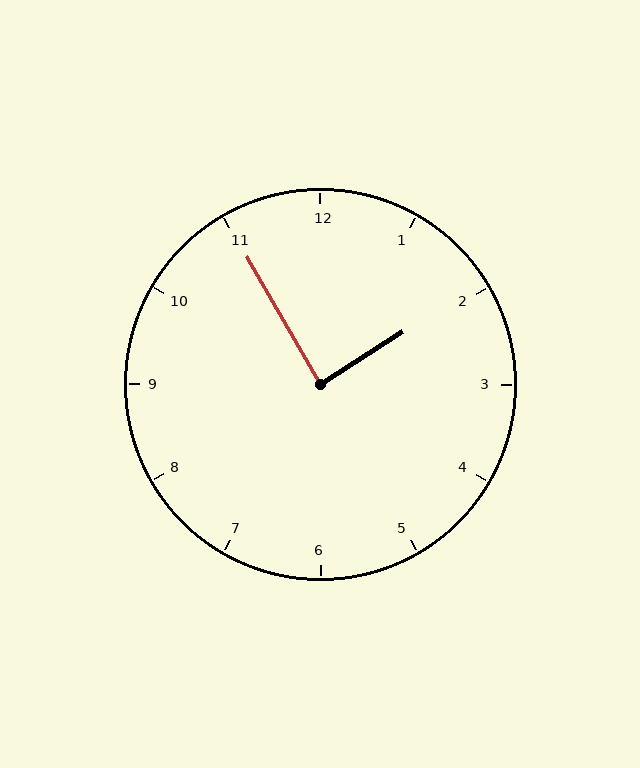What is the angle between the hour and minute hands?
Approximately 88 degrees.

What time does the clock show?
1:55.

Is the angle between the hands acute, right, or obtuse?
It is right.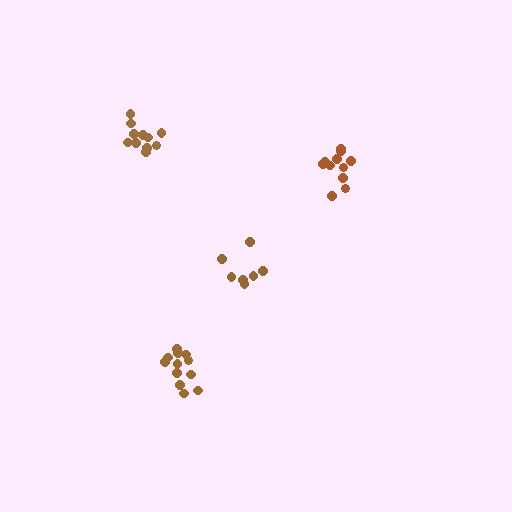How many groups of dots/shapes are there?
There are 4 groups.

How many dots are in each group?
Group 1: 8 dots, Group 2: 11 dots, Group 3: 11 dots, Group 4: 12 dots (42 total).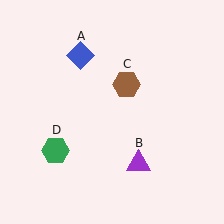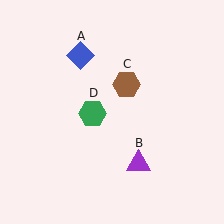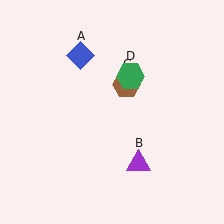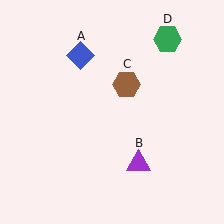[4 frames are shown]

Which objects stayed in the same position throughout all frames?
Blue diamond (object A) and purple triangle (object B) and brown hexagon (object C) remained stationary.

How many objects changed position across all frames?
1 object changed position: green hexagon (object D).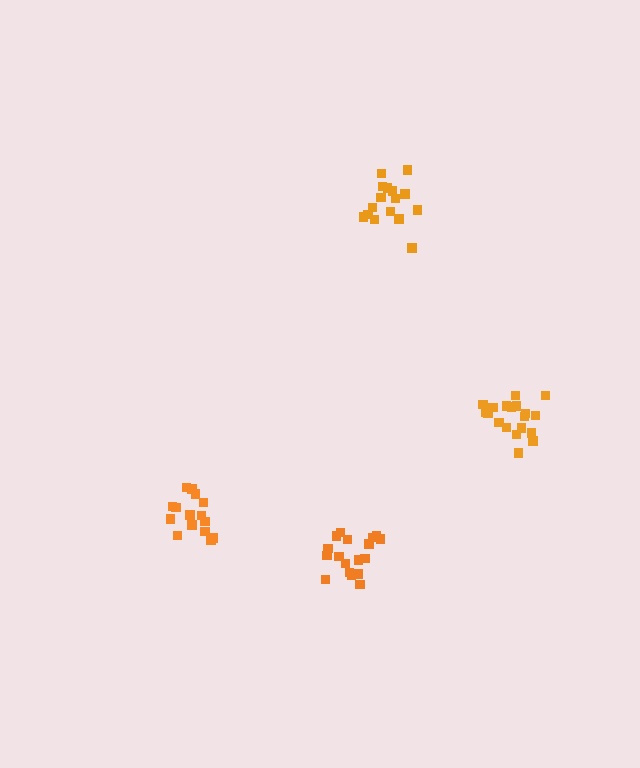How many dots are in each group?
Group 1: 20 dots, Group 2: 16 dots, Group 3: 18 dots, Group 4: 15 dots (69 total).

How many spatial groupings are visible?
There are 4 spatial groupings.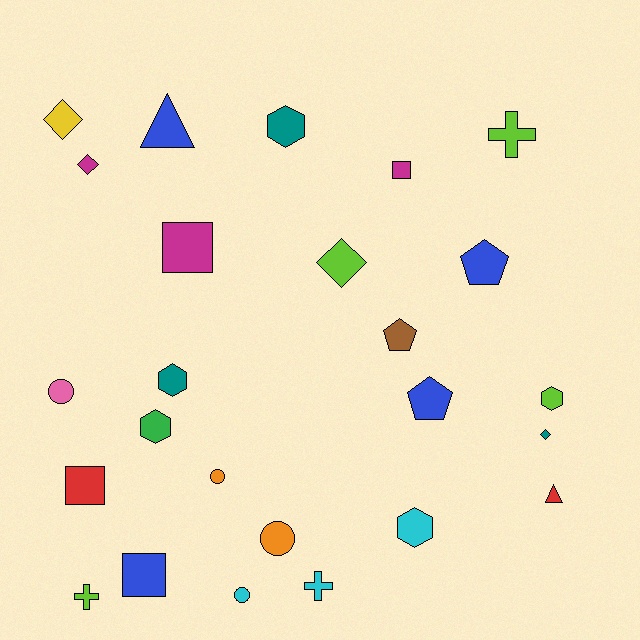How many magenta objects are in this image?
There are 3 magenta objects.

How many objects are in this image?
There are 25 objects.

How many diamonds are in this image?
There are 4 diamonds.